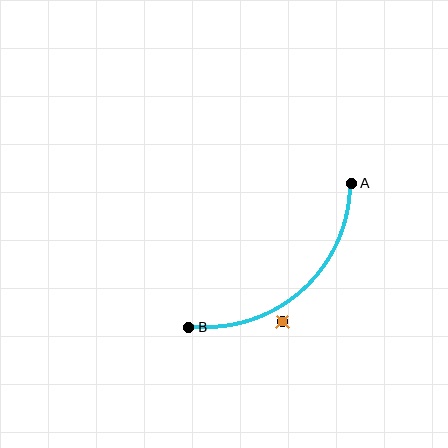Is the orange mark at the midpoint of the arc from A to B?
No — the orange mark does not lie on the arc at all. It sits slightly outside the curve.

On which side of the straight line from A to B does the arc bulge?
The arc bulges below and to the right of the straight line connecting A and B.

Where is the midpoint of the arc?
The arc midpoint is the point on the curve farthest from the straight line joining A and B. It sits below and to the right of that line.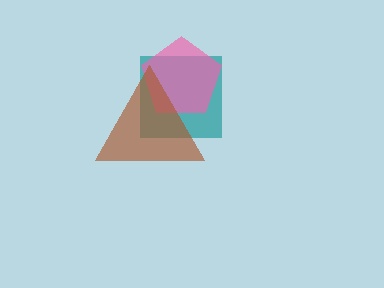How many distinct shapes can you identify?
There are 3 distinct shapes: a teal square, a pink pentagon, a brown triangle.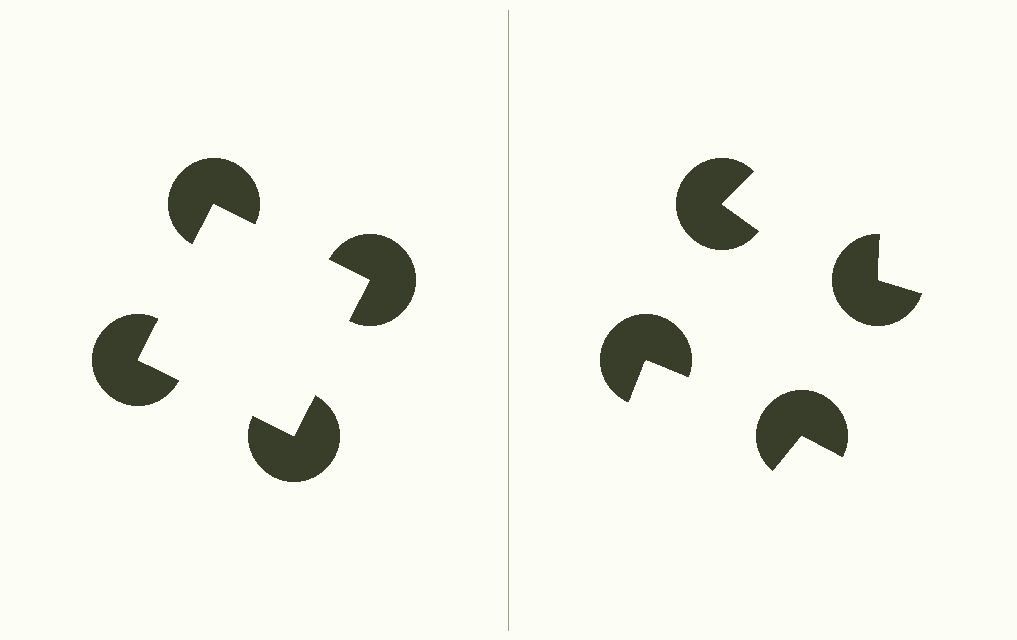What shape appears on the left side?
An illusory square.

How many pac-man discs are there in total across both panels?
8 — 4 on each side.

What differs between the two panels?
The pac-man discs are positioned identically on both sides; only the wedge orientations differ. On the left they align to a square; on the right they are misaligned.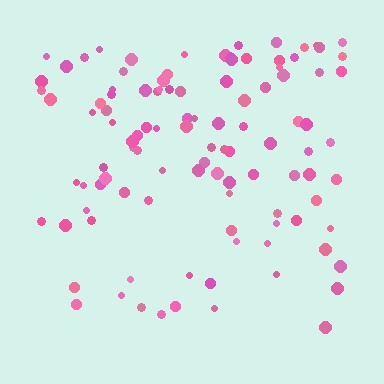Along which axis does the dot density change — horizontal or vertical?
Vertical.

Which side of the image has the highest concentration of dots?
The top.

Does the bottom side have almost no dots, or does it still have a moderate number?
Still a moderate number, just noticeably fewer than the top.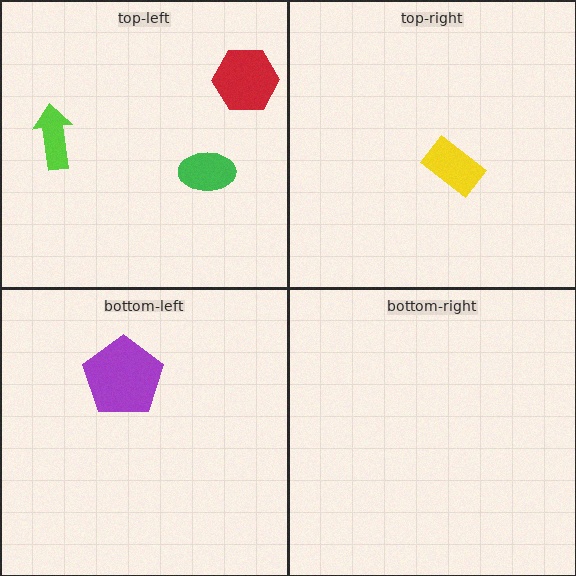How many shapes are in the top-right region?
1.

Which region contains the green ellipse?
The top-left region.